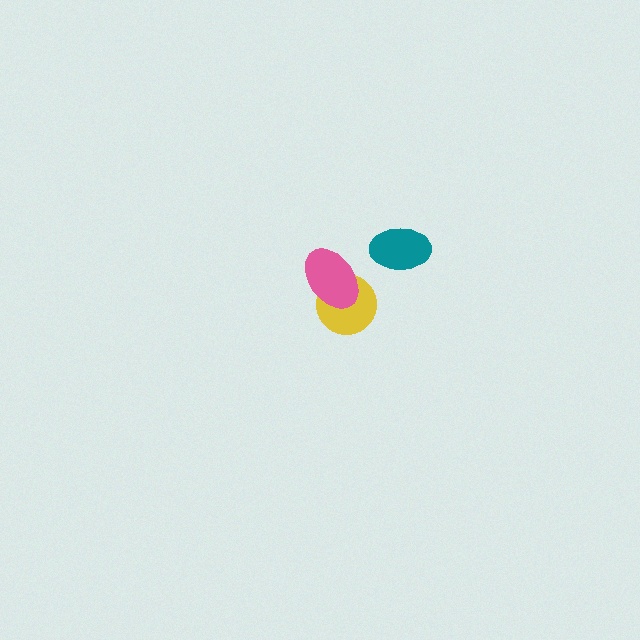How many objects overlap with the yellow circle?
1 object overlaps with the yellow circle.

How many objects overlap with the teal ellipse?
0 objects overlap with the teal ellipse.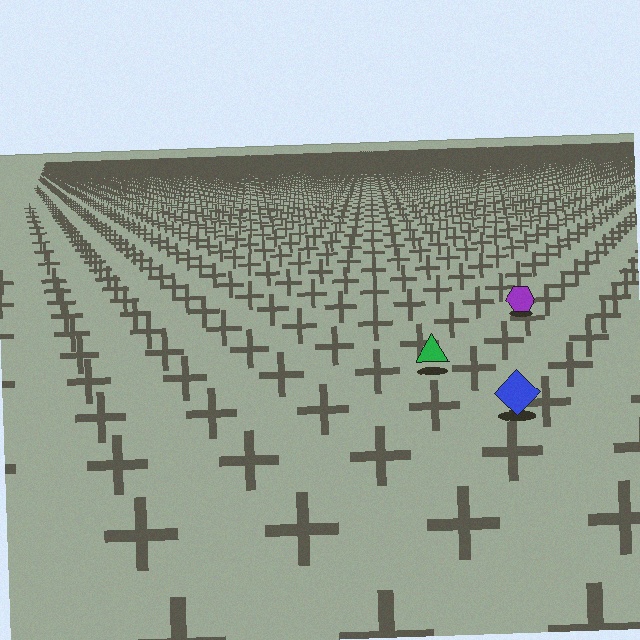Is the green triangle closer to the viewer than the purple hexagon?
Yes. The green triangle is closer — you can tell from the texture gradient: the ground texture is coarser near it.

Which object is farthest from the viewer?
The purple hexagon is farthest from the viewer. It appears smaller and the ground texture around it is denser.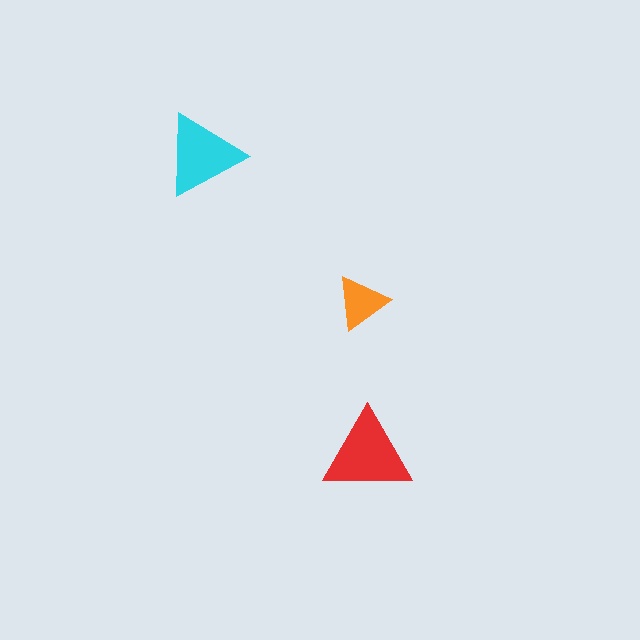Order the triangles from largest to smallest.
the red one, the cyan one, the orange one.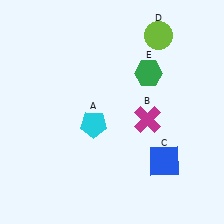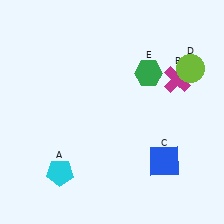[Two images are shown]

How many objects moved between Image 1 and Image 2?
3 objects moved between the two images.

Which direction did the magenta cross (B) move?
The magenta cross (B) moved up.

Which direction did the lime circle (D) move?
The lime circle (D) moved down.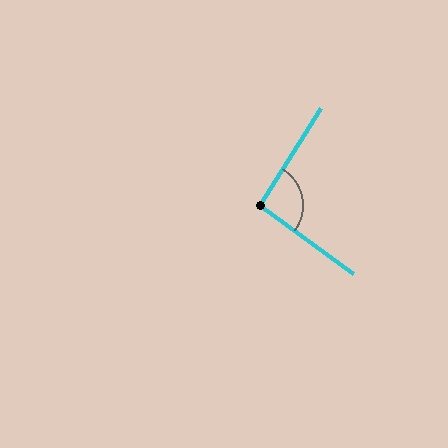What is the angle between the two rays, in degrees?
Approximately 94 degrees.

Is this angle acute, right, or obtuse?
It is approximately a right angle.